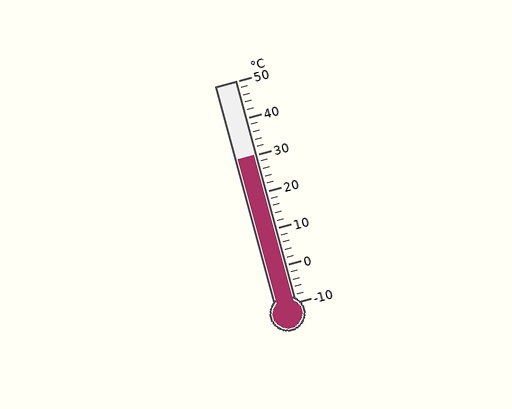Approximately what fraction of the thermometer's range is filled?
The thermometer is filled to approximately 65% of its range.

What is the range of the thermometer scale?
The thermometer scale ranges from -10°C to 50°C.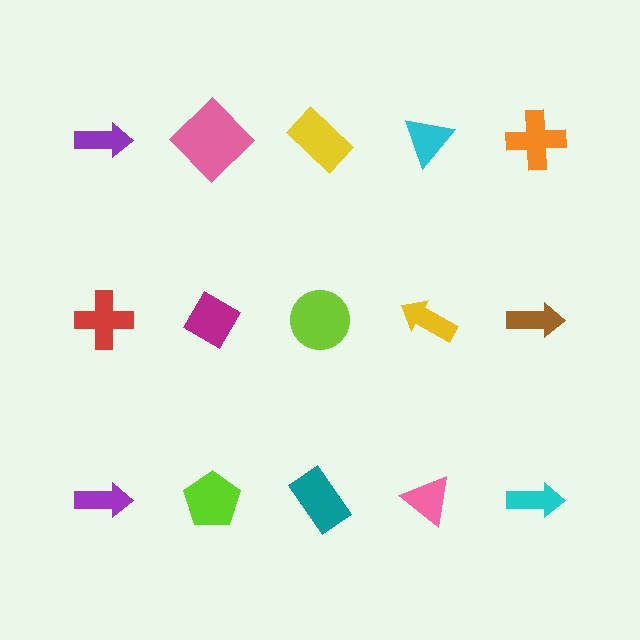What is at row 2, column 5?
A brown arrow.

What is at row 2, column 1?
A red cross.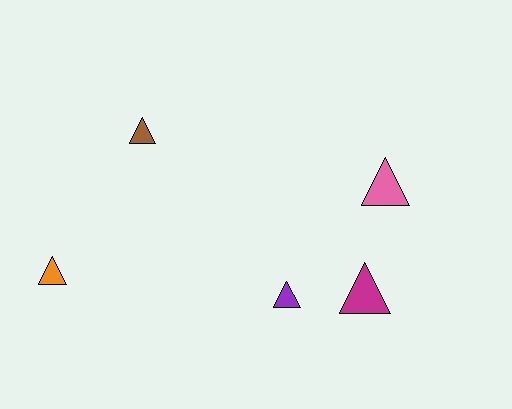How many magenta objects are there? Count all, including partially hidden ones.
There is 1 magenta object.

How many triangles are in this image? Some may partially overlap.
There are 5 triangles.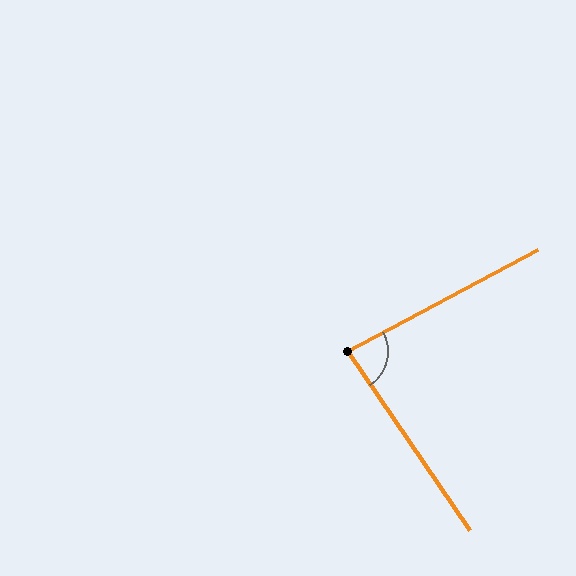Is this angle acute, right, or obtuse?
It is acute.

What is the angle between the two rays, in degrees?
Approximately 84 degrees.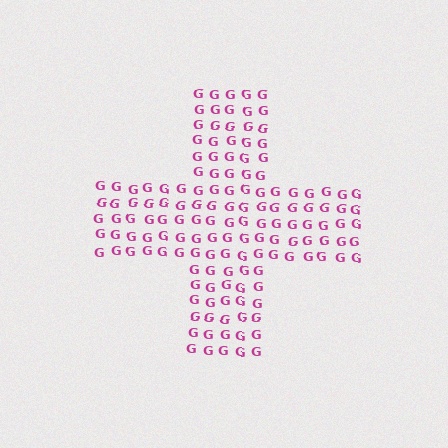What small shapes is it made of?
It is made of small letter G's.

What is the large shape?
The large shape is a cross.